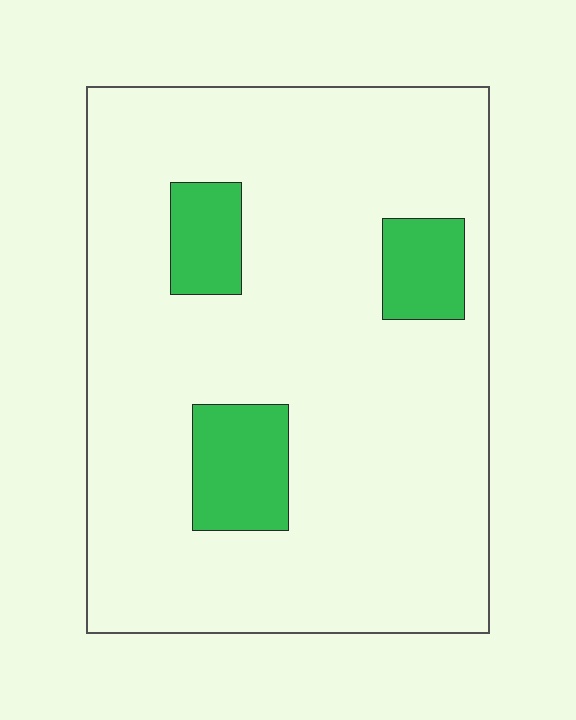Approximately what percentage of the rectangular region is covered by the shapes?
Approximately 15%.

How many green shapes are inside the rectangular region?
3.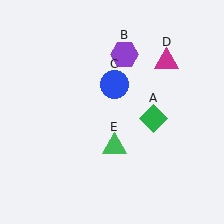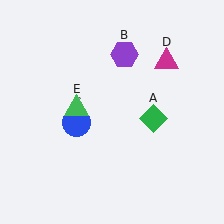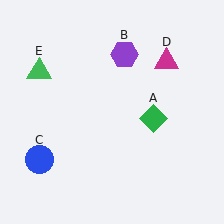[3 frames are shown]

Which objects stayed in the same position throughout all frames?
Green diamond (object A) and purple hexagon (object B) and magenta triangle (object D) remained stationary.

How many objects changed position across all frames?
2 objects changed position: blue circle (object C), green triangle (object E).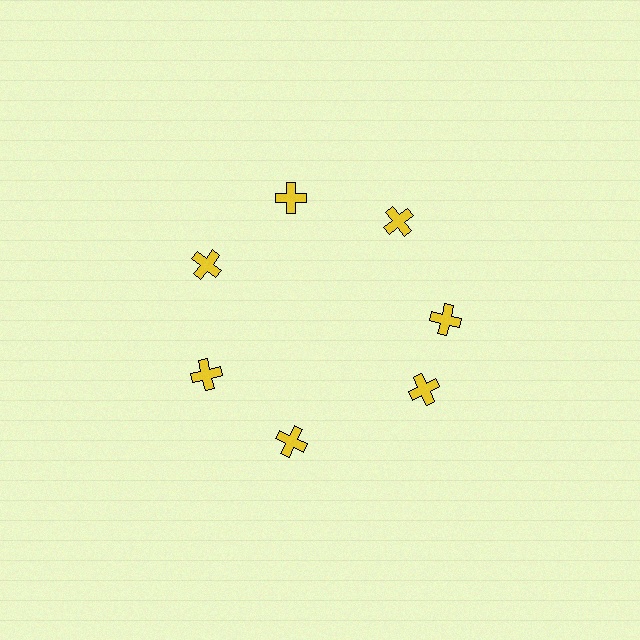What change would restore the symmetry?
The symmetry would be restored by rotating it back into even spacing with its neighbors so that all 7 crosses sit at equal angles and equal distance from the center.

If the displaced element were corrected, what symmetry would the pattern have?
It would have 7-fold rotational symmetry — the pattern would map onto itself every 51 degrees.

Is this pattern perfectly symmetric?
No. The 7 yellow crosses are arranged in a ring, but one element near the 5 o'clock position is rotated out of alignment along the ring, breaking the 7-fold rotational symmetry.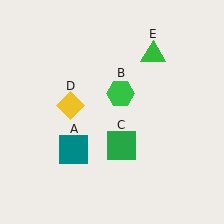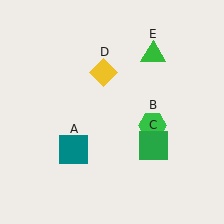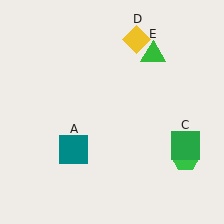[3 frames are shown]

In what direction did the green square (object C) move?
The green square (object C) moved right.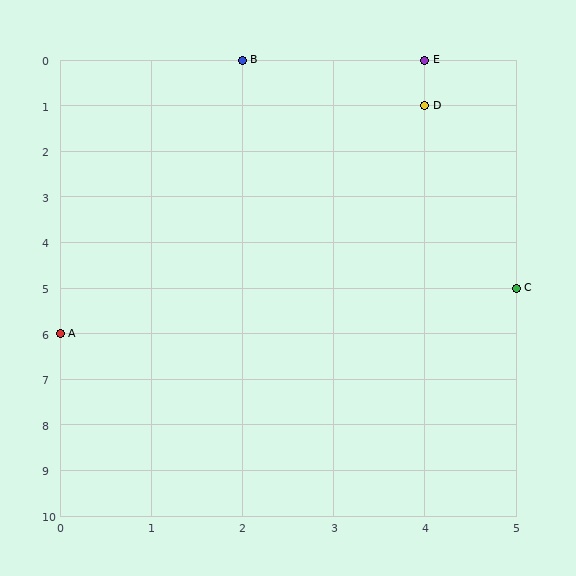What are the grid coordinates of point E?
Point E is at grid coordinates (4, 0).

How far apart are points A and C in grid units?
Points A and C are 5 columns and 1 row apart (about 5.1 grid units diagonally).